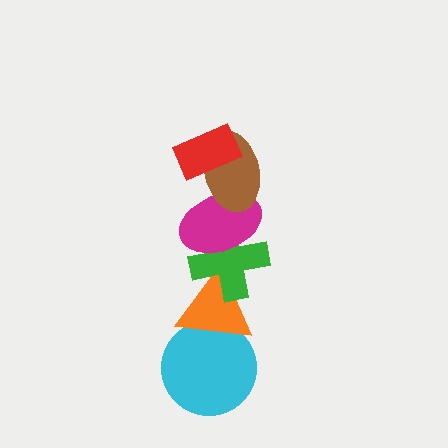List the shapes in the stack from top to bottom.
From top to bottom: the red rectangle, the brown ellipse, the magenta ellipse, the green cross, the orange triangle, the cyan circle.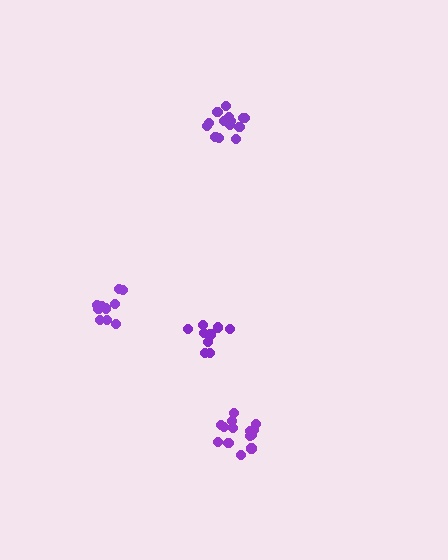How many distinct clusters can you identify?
There are 4 distinct clusters.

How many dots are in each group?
Group 1: 10 dots, Group 2: 14 dots, Group 3: 14 dots, Group 4: 11 dots (49 total).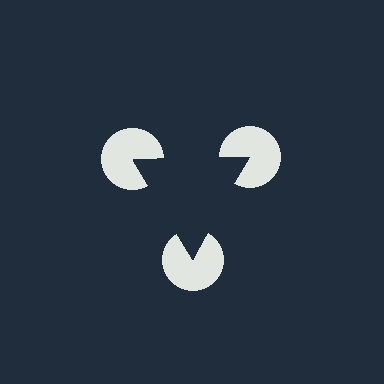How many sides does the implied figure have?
3 sides.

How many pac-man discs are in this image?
There are 3 — one at each vertex of the illusory triangle.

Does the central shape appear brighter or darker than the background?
It typically appears slightly darker than the background, even though no actual brightness change is drawn.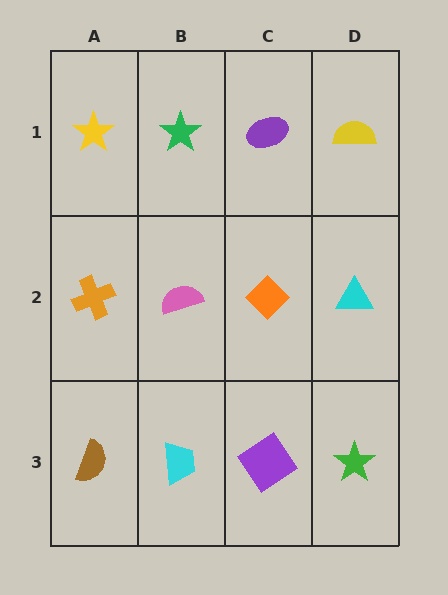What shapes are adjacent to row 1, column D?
A cyan triangle (row 2, column D), a purple ellipse (row 1, column C).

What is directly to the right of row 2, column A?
A pink semicircle.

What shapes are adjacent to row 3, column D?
A cyan triangle (row 2, column D), a purple diamond (row 3, column C).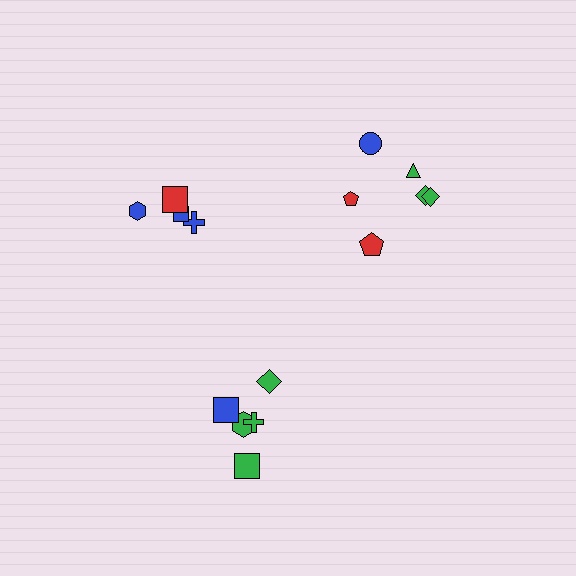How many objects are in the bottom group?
There are 5 objects.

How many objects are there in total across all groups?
There are 15 objects.